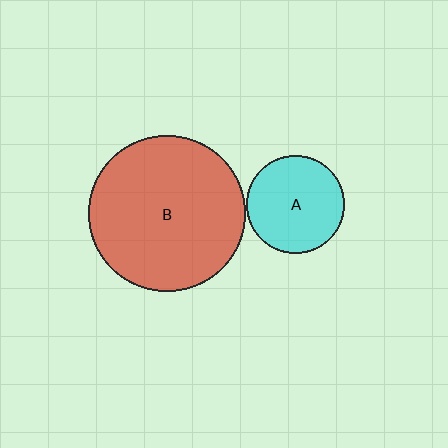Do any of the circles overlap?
No, none of the circles overlap.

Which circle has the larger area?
Circle B (red).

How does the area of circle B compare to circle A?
Approximately 2.6 times.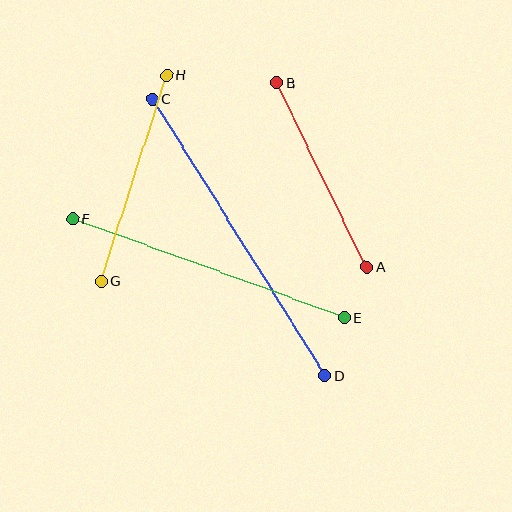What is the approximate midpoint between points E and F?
The midpoint is at approximately (209, 268) pixels.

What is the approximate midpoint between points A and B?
The midpoint is at approximately (322, 175) pixels.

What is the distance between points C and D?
The distance is approximately 326 pixels.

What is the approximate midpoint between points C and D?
The midpoint is at approximately (239, 237) pixels.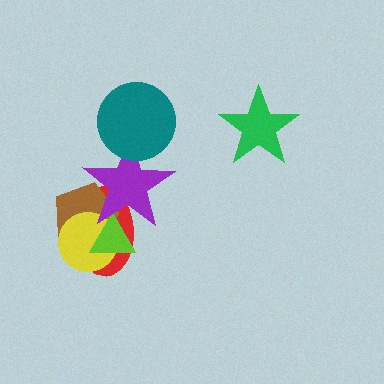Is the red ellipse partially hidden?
Yes, it is partially covered by another shape.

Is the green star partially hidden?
No, no other shape covers it.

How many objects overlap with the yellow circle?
4 objects overlap with the yellow circle.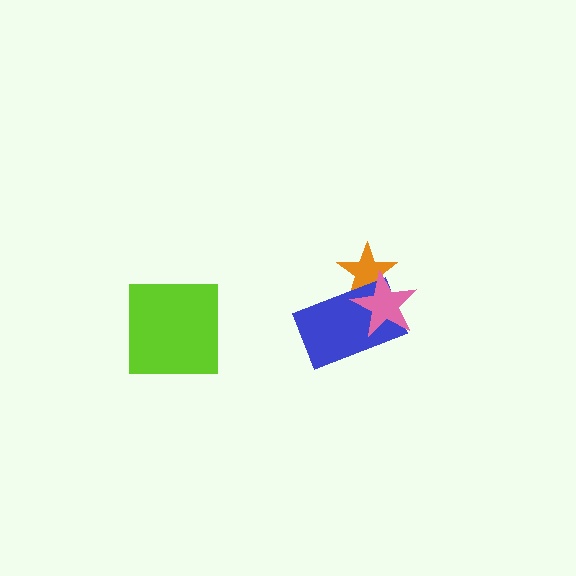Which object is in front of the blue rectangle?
The pink star is in front of the blue rectangle.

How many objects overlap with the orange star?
2 objects overlap with the orange star.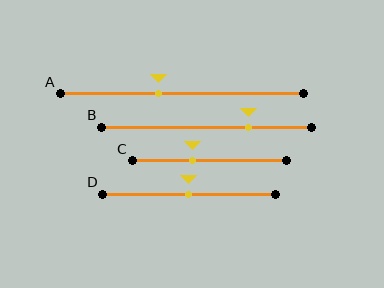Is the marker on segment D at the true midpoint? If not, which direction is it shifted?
Yes, the marker on segment D is at the true midpoint.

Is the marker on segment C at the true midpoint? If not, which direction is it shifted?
No, the marker on segment C is shifted to the left by about 11% of the segment length.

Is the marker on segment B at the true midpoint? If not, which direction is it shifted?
No, the marker on segment B is shifted to the right by about 20% of the segment length.